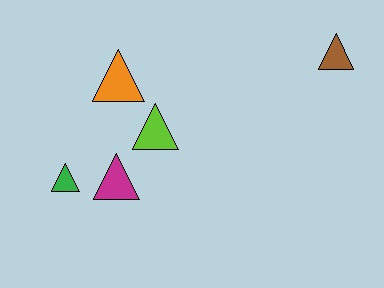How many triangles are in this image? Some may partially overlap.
There are 5 triangles.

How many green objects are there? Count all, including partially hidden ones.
There is 1 green object.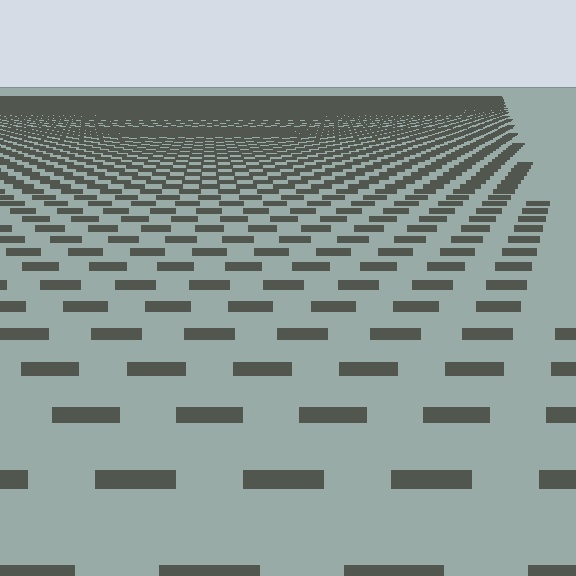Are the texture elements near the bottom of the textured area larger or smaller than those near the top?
Larger. Near the bottom, elements are closer to the viewer and appear at a bigger on-screen size.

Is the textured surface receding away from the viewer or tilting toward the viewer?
The surface is receding away from the viewer. Texture elements get smaller and denser toward the top.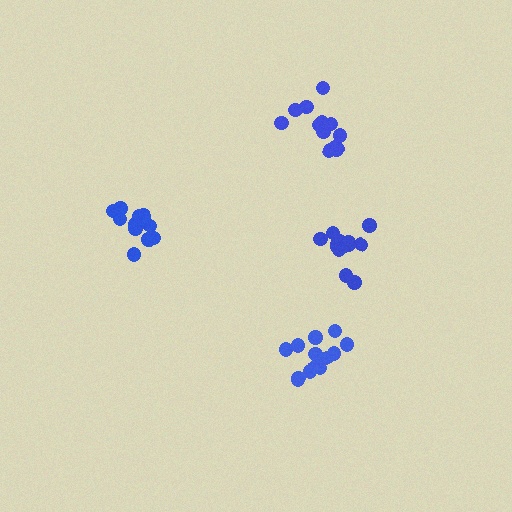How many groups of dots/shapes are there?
There are 4 groups.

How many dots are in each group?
Group 1: 13 dots, Group 2: 11 dots, Group 3: 15 dots, Group 4: 13 dots (52 total).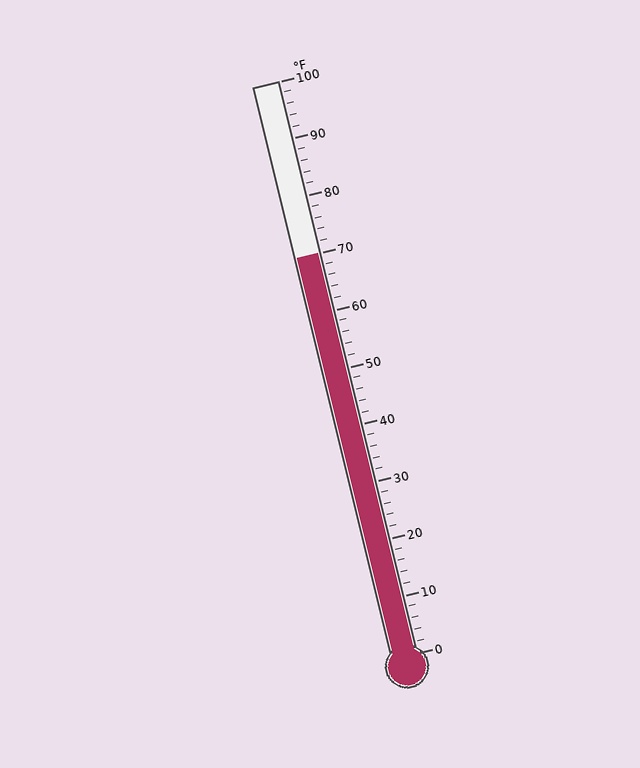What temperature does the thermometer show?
The thermometer shows approximately 70°F.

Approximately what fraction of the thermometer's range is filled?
The thermometer is filled to approximately 70% of its range.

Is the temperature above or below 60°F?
The temperature is above 60°F.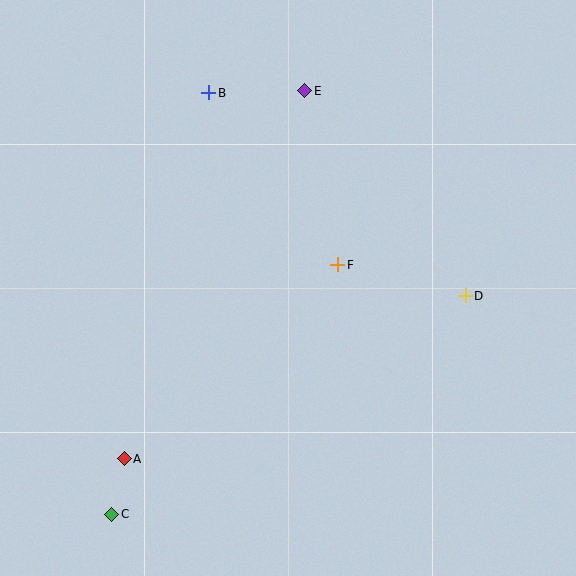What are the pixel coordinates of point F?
Point F is at (338, 265).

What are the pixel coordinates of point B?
Point B is at (209, 93).